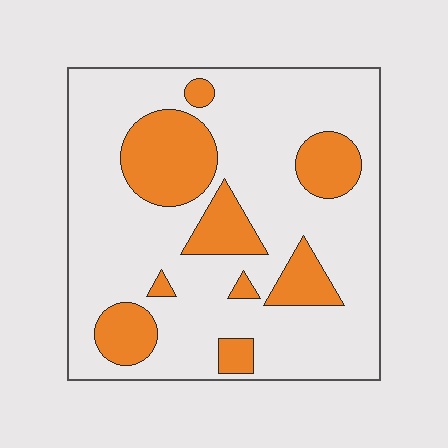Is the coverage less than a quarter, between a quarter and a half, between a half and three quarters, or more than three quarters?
Less than a quarter.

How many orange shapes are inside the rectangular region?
9.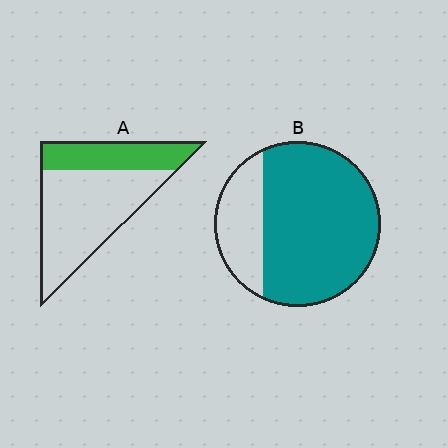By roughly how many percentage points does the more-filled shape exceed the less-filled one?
By roughly 45 percentage points (B over A).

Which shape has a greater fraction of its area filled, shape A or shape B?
Shape B.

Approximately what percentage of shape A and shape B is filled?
A is approximately 30% and B is approximately 75%.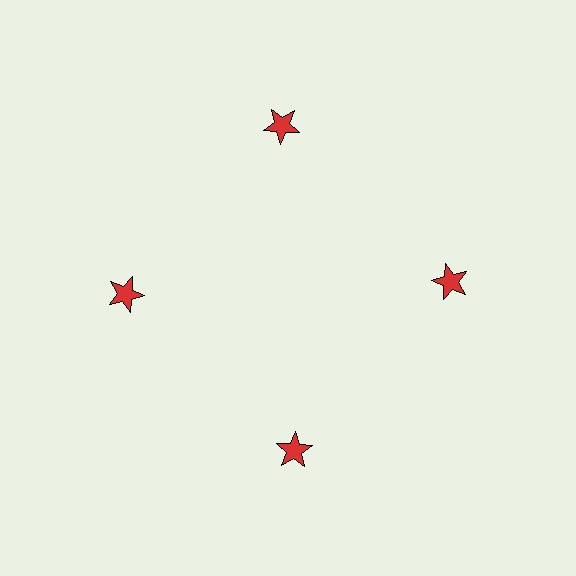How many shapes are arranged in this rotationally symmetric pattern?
There are 4 shapes, arranged in 4 groups of 1.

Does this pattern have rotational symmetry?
Yes, this pattern has 4-fold rotational symmetry. It looks the same after rotating 90 degrees around the center.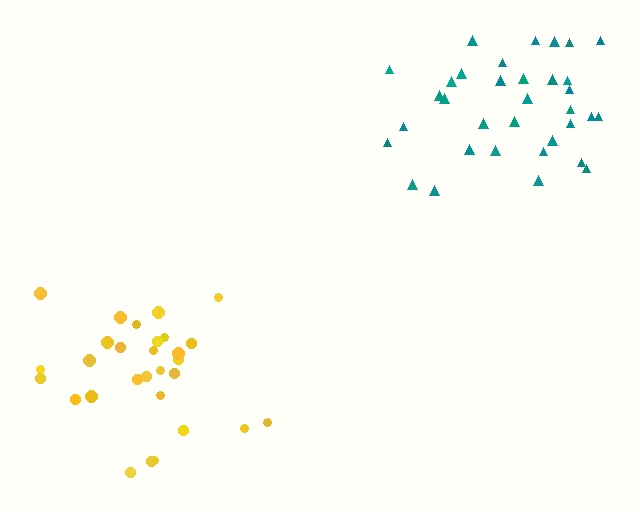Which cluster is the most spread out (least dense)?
Teal.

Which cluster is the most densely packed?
Yellow.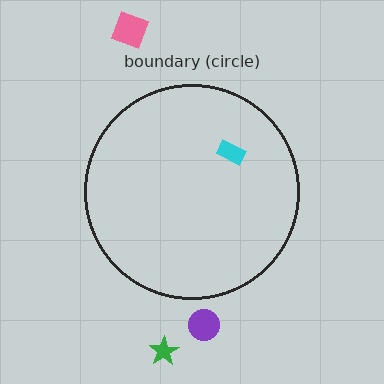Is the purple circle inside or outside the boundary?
Outside.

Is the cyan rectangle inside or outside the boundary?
Inside.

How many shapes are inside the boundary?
1 inside, 3 outside.